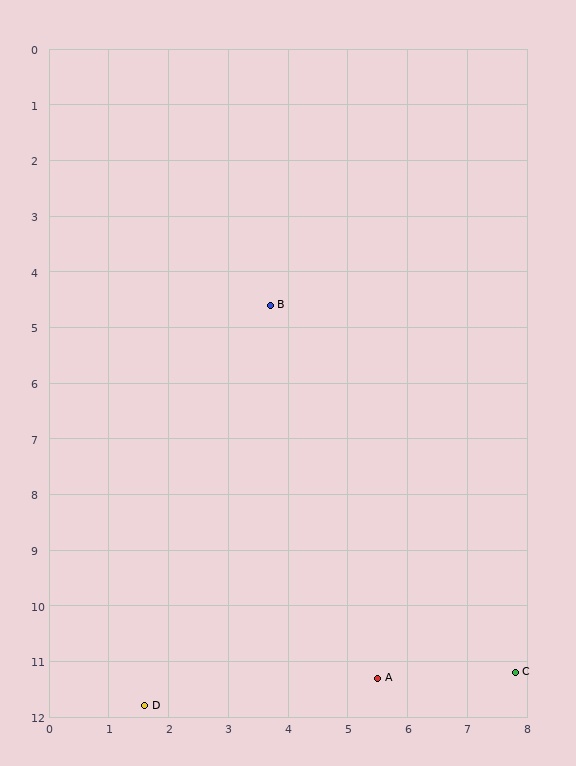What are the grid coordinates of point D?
Point D is at approximately (1.6, 11.8).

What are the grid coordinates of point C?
Point C is at approximately (7.8, 11.2).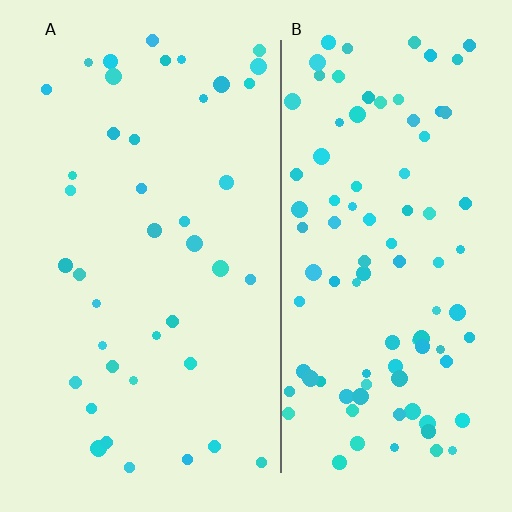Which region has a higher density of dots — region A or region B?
B (the right).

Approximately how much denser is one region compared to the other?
Approximately 2.3× — region B over region A.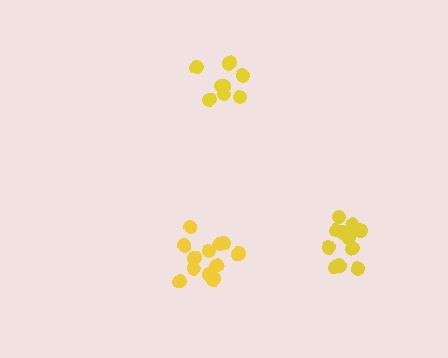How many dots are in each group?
Group 1: 8 dots, Group 2: 12 dots, Group 3: 12 dots (32 total).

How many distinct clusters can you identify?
There are 3 distinct clusters.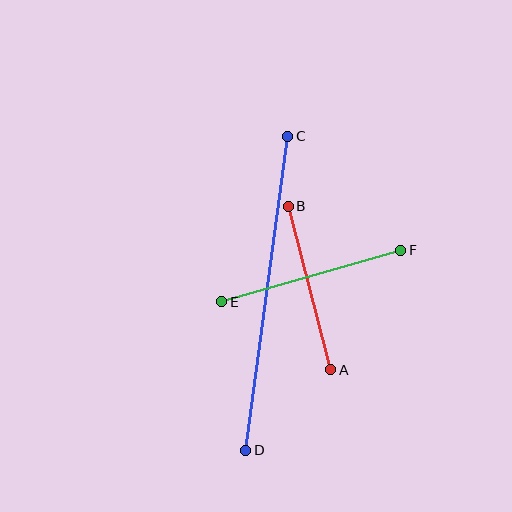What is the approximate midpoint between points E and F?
The midpoint is at approximately (311, 276) pixels.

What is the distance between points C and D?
The distance is approximately 317 pixels.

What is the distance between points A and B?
The distance is approximately 169 pixels.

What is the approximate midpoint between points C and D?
The midpoint is at approximately (267, 293) pixels.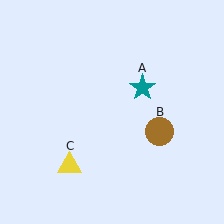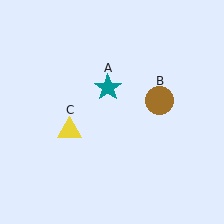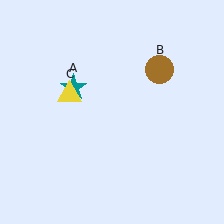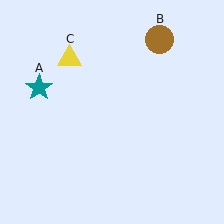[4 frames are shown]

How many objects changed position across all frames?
3 objects changed position: teal star (object A), brown circle (object B), yellow triangle (object C).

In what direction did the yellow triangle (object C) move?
The yellow triangle (object C) moved up.